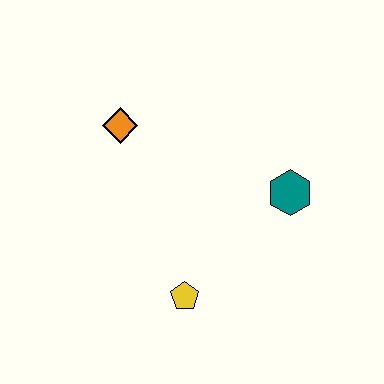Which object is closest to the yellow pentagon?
The teal hexagon is closest to the yellow pentagon.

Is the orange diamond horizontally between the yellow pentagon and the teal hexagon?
No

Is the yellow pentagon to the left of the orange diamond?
No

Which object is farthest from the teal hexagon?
The orange diamond is farthest from the teal hexagon.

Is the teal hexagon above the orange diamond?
No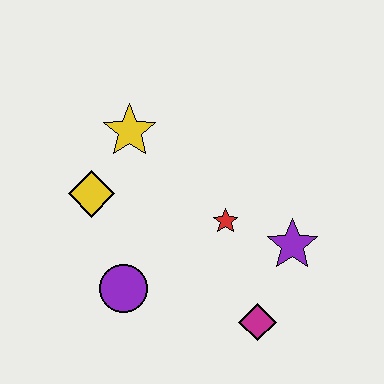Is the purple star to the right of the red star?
Yes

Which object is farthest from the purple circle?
The purple star is farthest from the purple circle.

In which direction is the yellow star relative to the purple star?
The yellow star is to the left of the purple star.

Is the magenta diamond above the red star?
No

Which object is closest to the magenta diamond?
The purple star is closest to the magenta diamond.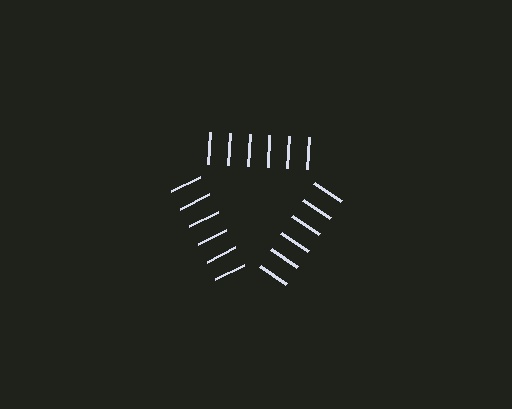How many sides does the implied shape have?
3 sides — the line-ends trace a triangle.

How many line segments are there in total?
18 — 6 along each of the 3 edges.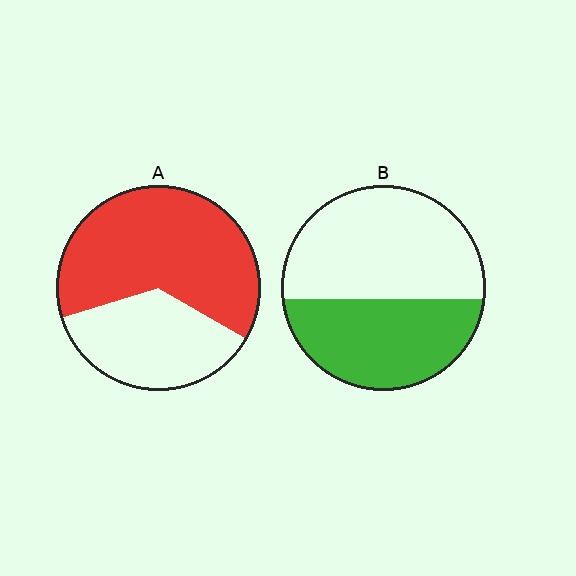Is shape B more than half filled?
No.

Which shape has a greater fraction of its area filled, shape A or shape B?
Shape A.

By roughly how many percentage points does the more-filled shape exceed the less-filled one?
By roughly 20 percentage points (A over B).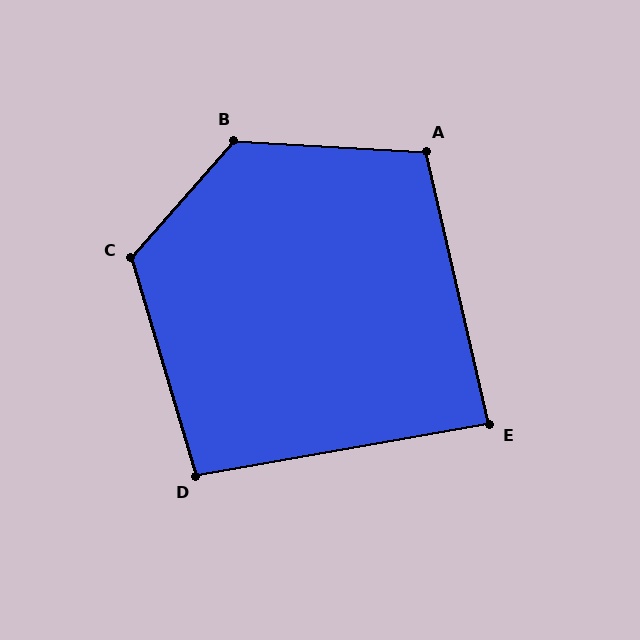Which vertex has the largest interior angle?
B, at approximately 128 degrees.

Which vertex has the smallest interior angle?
E, at approximately 87 degrees.